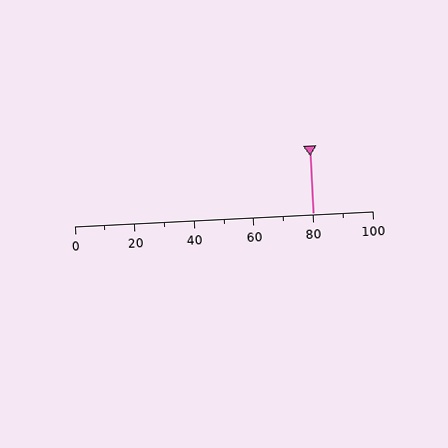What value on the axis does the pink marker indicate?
The marker indicates approximately 80.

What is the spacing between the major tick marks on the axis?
The major ticks are spaced 20 apart.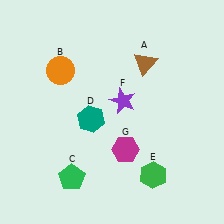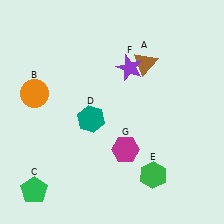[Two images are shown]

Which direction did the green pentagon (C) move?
The green pentagon (C) moved left.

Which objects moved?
The objects that moved are: the orange circle (B), the green pentagon (C), the purple star (F).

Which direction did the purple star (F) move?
The purple star (F) moved up.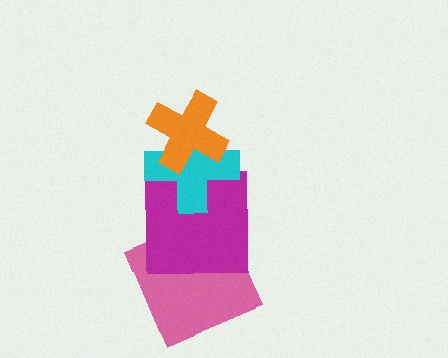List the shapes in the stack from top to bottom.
From top to bottom: the orange cross, the cyan cross, the magenta square, the pink square.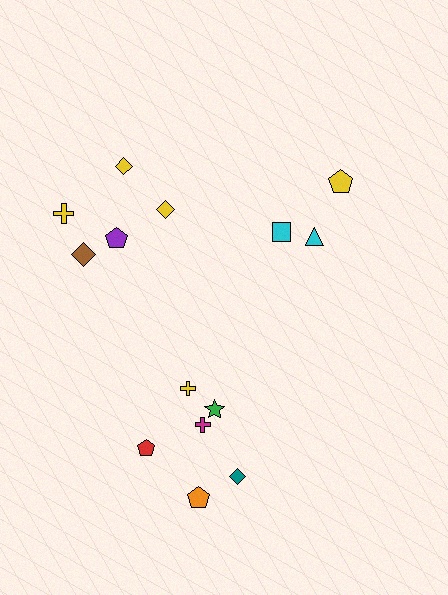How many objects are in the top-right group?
There are 3 objects.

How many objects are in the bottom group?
There are 6 objects.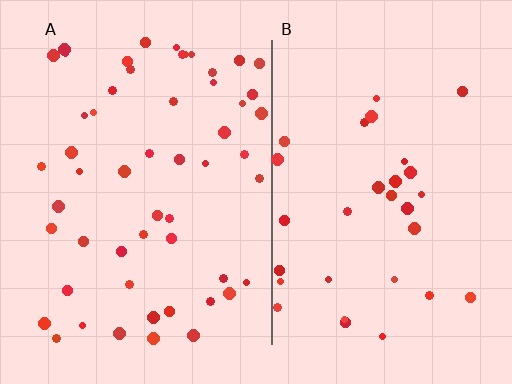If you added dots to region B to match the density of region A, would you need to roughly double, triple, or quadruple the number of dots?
Approximately double.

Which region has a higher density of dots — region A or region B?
A (the left).